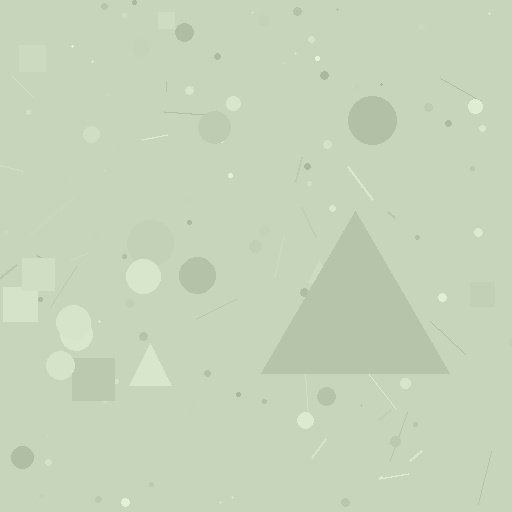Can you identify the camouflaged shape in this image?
The camouflaged shape is a triangle.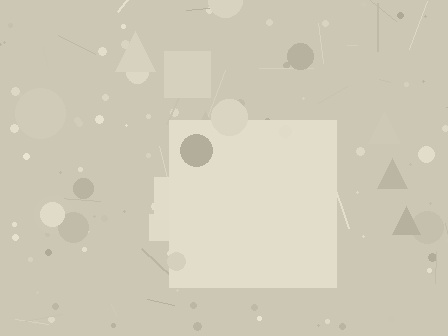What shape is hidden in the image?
A square is hidden in the image.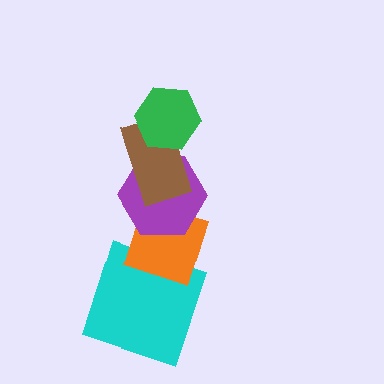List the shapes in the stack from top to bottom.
From top to bottom: the green hexagon, the brown rectangle, the purple hexagon, the orange diamond, the cyan square.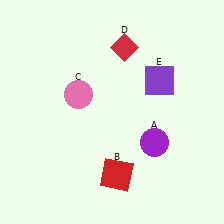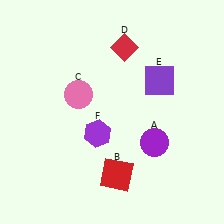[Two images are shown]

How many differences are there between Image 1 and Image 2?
There is 1 difference between the two images.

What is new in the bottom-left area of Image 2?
A purple hexagon (F) was added in the bottom-left area of Image 2.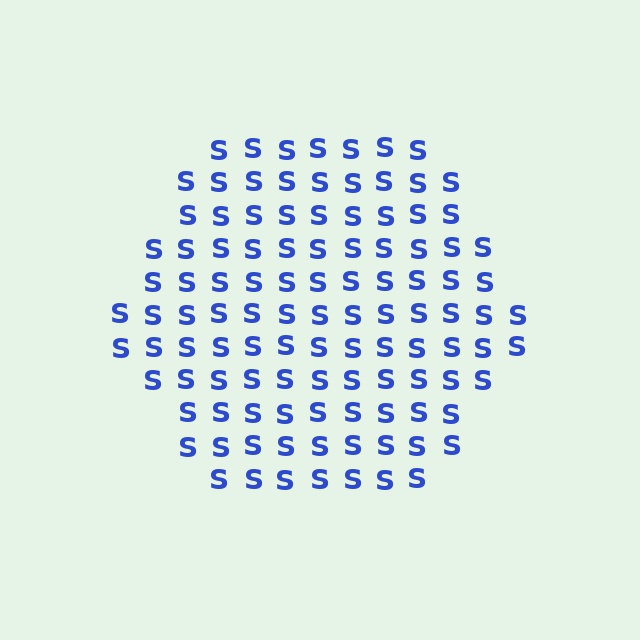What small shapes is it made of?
It is made of small letter S's.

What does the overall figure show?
The overall figure shows a hexagon.